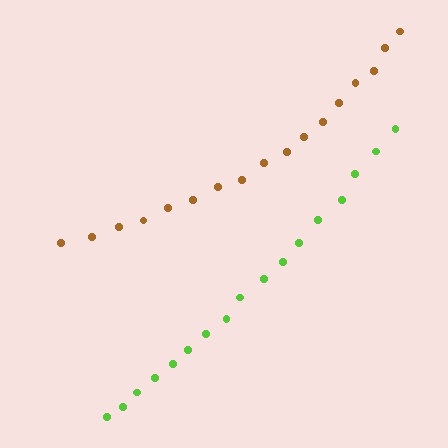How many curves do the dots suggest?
There are 2 distinct paths.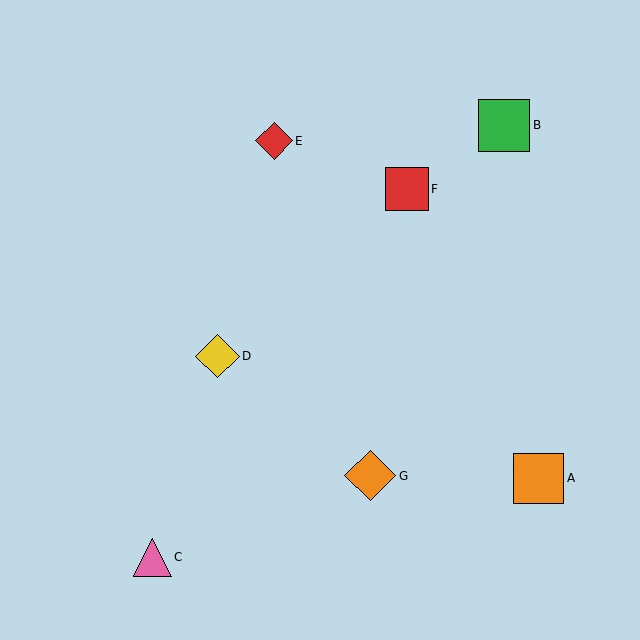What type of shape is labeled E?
Shape E is a red diamond.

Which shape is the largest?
The green square (labeled B) is the largest.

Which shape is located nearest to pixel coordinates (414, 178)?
The red square (labeled F) at (407, 189) is nearest to that location.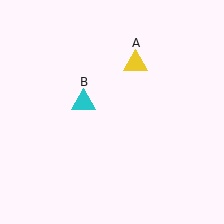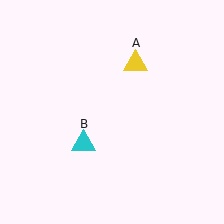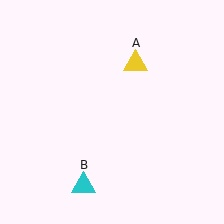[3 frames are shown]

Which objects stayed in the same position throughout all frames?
Yellow triangle (object A) remained stationary.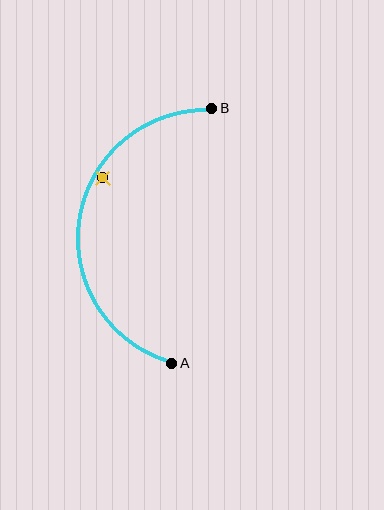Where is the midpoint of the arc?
The arc midpoint is the point on the curve farthest from the straight line joining A and B. It sits to the left of that line.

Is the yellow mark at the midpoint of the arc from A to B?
No — the yellow mark does not lie on the arc at all. It sits slightly inside the curve.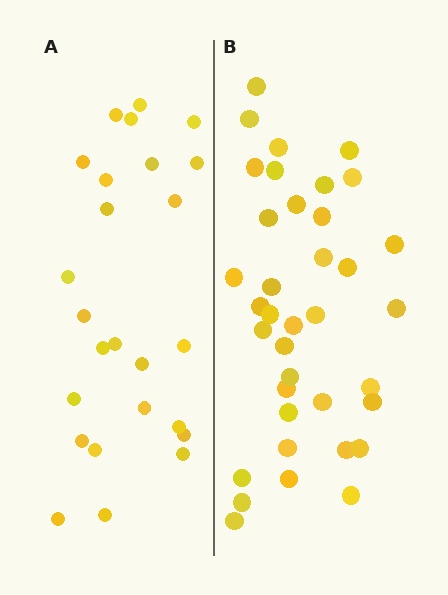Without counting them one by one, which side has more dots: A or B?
Region B (the right region) has more dots.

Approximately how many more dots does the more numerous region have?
Region B has roughly 12 or so more dots than region A.